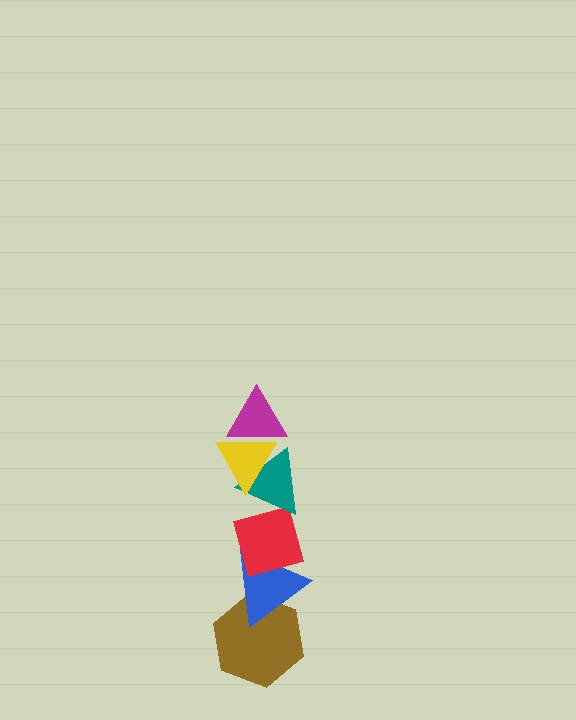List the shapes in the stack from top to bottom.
From top to bottom: the magenta triangle, the yellow triangle, the teal triangle, the red diamond, the blue triangle, the brown hexagon.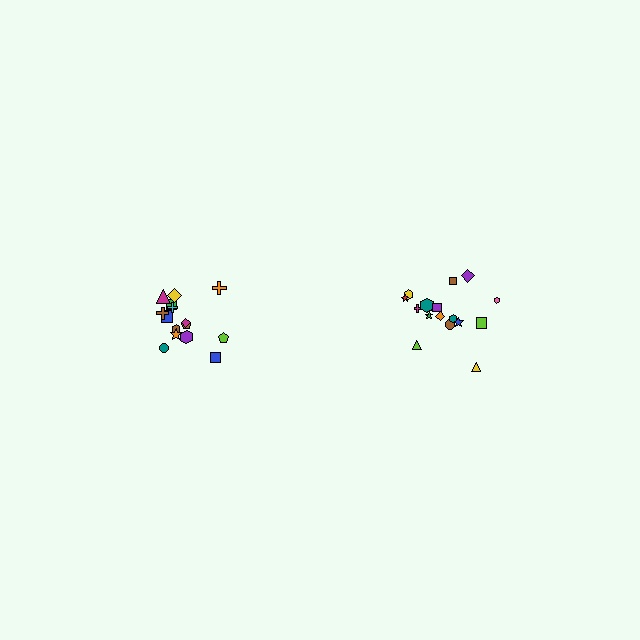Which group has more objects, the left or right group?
The right group.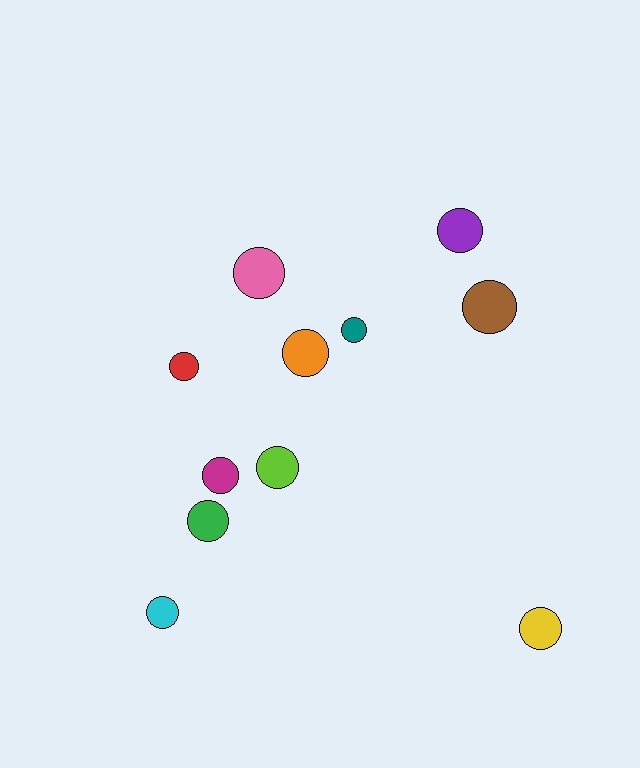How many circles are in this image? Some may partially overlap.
There are 11 circles.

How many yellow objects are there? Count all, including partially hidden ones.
There is 1 yellow object.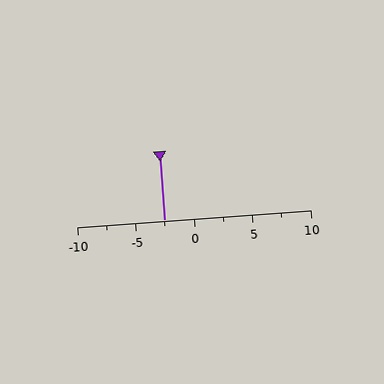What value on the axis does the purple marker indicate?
The marker indicates approximately -2.5.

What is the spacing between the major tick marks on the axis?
The major ticks are spaced 5 apart.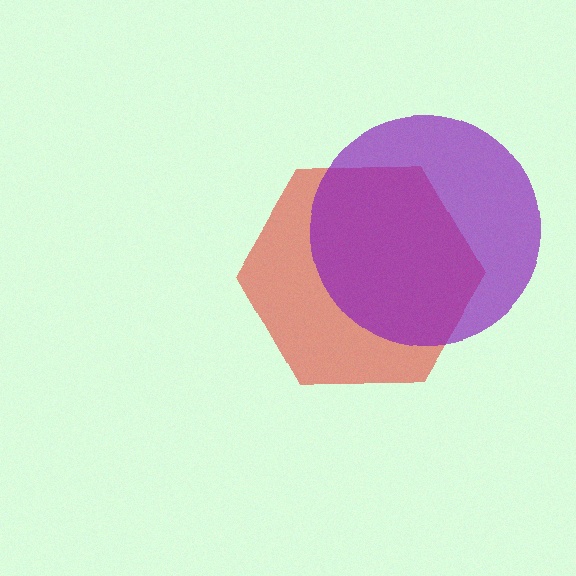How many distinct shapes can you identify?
There are 2 distinct shapes: a red hexagon, a purple circle.